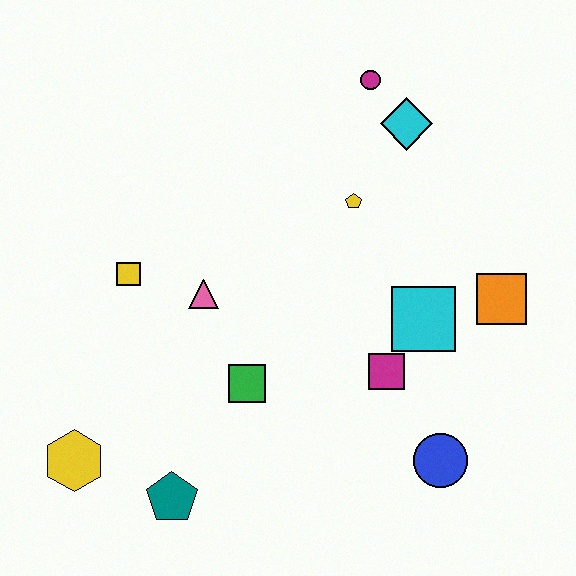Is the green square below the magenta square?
Yes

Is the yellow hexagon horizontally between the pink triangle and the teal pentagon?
No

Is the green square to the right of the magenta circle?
No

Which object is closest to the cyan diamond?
The magenta circle is closest to the cyan diamond.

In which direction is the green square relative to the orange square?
The green square is to the left of the orange square.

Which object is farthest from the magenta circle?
The yellow hexagon is farthest from the magenta circle.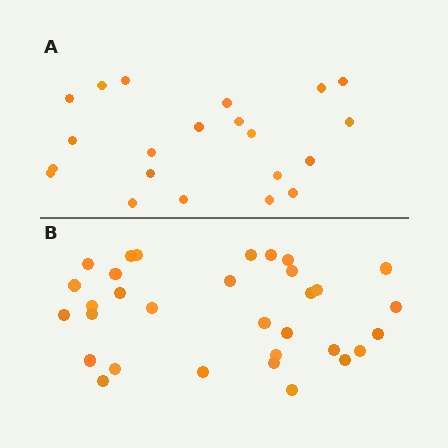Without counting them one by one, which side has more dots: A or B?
Region B (the bottom region) has more dots.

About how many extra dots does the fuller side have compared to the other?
Region B has roughly 12 or so more dots than region A.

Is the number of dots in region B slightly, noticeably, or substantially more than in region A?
Region B has substantially more. The ratio is roughly 1.5 to 1.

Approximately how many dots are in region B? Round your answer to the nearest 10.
About 30 dots. (The exact count is 32, which rounds to 30.)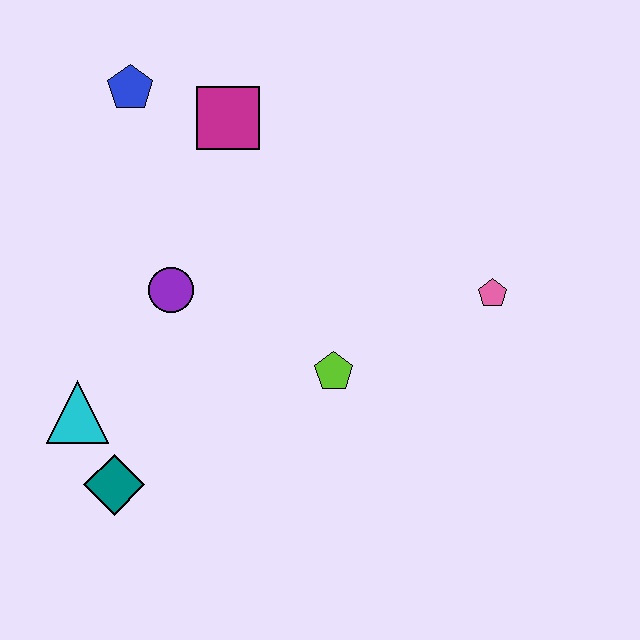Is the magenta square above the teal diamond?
Yes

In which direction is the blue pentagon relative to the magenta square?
The blue pentagon is to the left of the magenta square.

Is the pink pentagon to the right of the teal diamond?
Yes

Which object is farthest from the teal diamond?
The pink pentagon is farthest from the teal diamond.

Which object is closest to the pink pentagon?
The lime pentagon is closest to the pink pentagon.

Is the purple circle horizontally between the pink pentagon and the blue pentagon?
Yes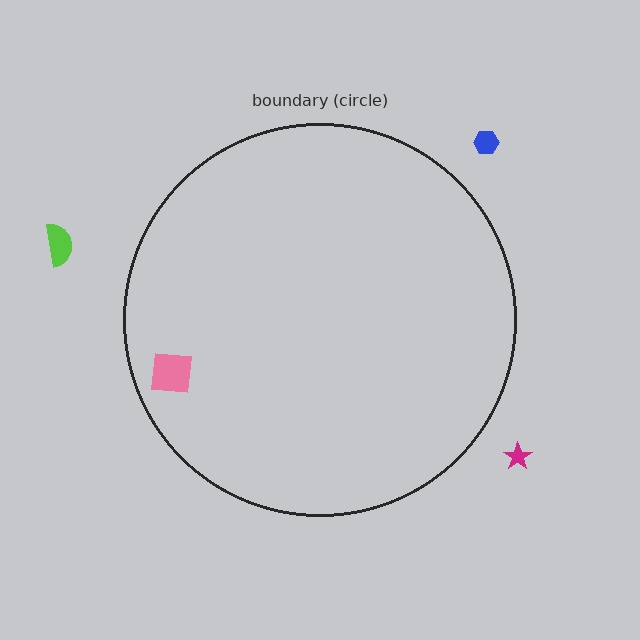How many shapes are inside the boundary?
1 inside, 3 outside.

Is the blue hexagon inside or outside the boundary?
Outside.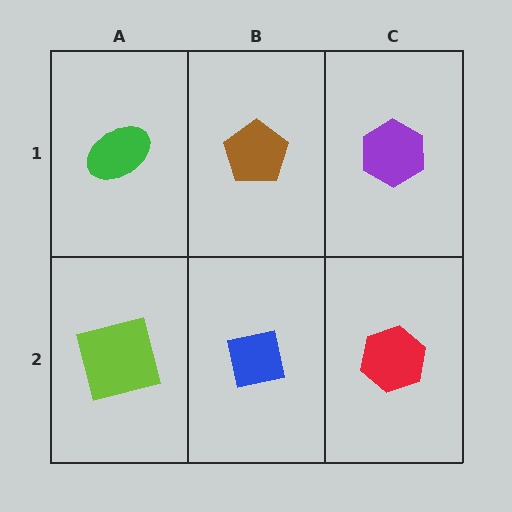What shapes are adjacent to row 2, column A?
A green ellipse (row 1, column A), a blue square (row 2, column B).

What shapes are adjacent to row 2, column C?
A purple hexagon (row 1, column C), a blue square (row 2, column B).